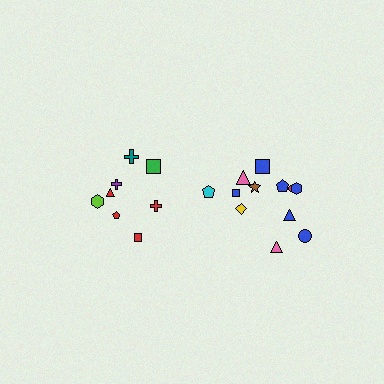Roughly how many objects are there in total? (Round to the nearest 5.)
Roughly 20 objects in total.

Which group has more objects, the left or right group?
The right group.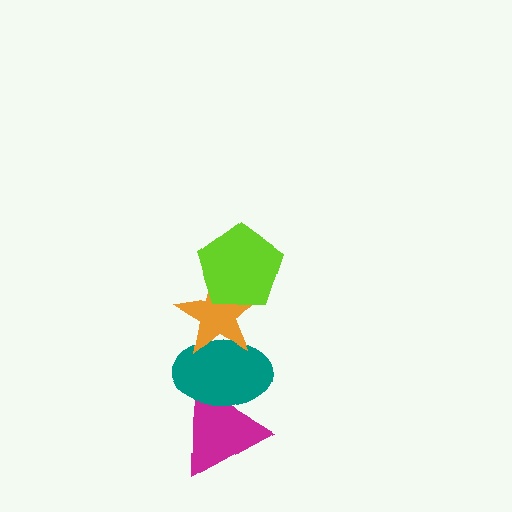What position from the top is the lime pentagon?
The lime pentagon is 1st from the top.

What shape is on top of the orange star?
The lime pentagon is on top of the orange star.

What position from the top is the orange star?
The orange star is 2nd from the top.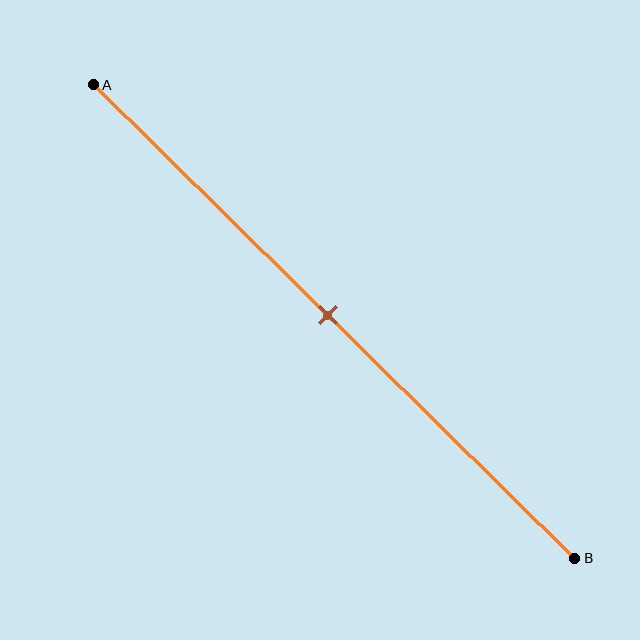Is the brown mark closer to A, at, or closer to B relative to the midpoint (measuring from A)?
The brown mark is approximately at the midpoint of segment AB.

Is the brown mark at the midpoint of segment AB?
Yes, the mark is approximately at the midpoint.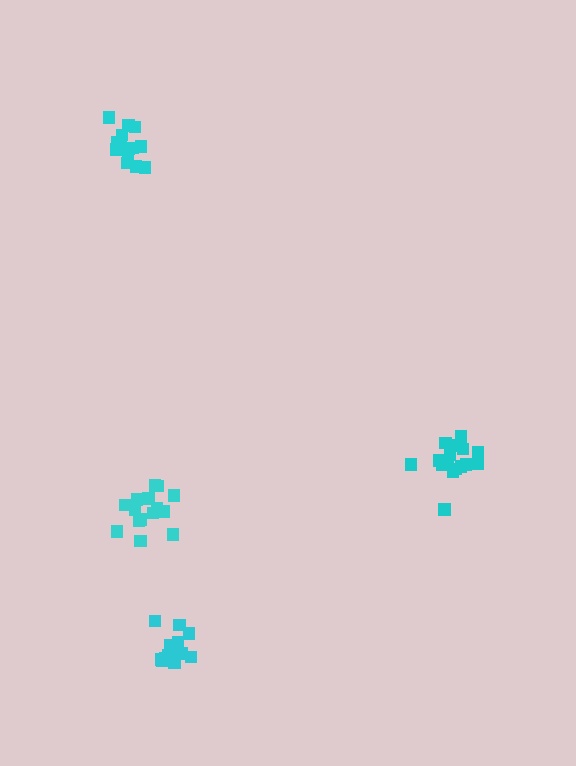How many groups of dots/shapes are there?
There are 4 groups.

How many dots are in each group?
Group 1: 14 dots, Group 2: 15 dots, Group 3: 17 dots, Group 4: 15 dots (61 total).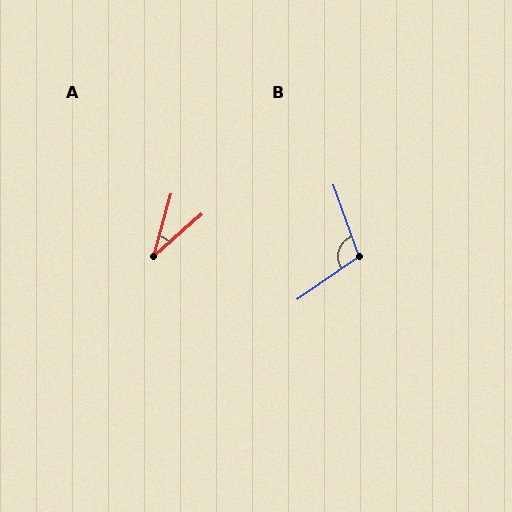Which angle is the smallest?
A, at approximately 33 degrees.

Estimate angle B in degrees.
Approximately 105 degrees.